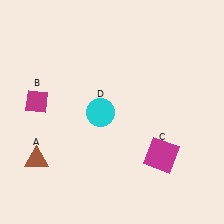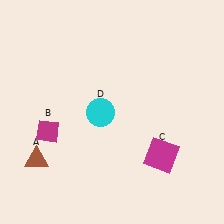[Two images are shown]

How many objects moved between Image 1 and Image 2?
1 object moved between the two images.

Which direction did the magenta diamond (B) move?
The magenta diamond (B) moved down.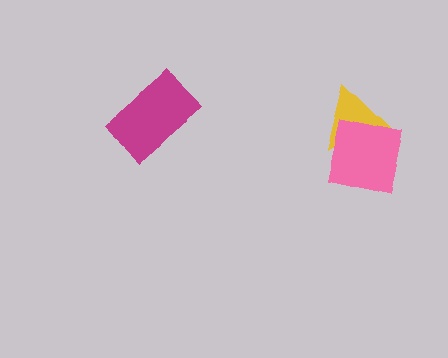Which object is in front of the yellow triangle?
The pink square is in front of the yellow triangle.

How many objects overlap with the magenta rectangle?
0 objects overlap with the magenta rectangle.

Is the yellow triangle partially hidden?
Yes, it is partially covered by another shape.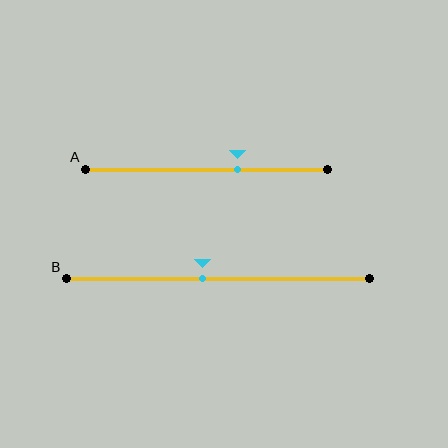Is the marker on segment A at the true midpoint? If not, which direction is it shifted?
No, the marker on segment A is shifted to the right by about 13% of the segment length.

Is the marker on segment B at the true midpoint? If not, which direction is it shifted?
No, the marker on segment B is shifted to the left by about 5% of the segment length.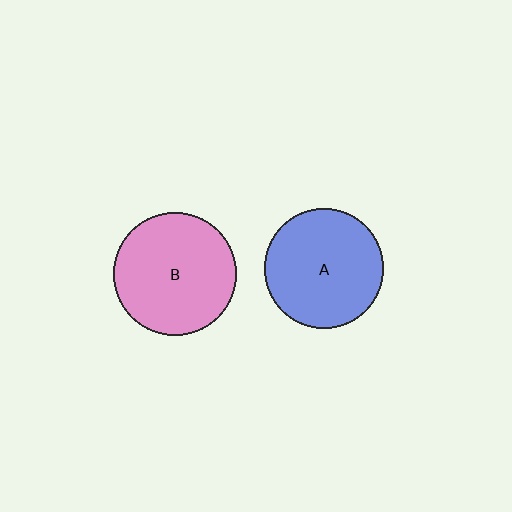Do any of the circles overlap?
No, none of the circles overlap.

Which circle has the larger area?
Circle B (pink).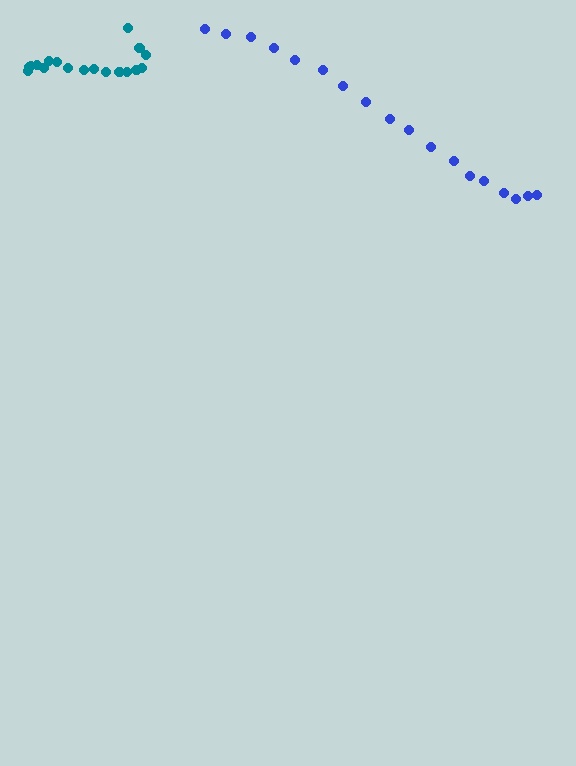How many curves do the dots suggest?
There are 2 distinct paths.